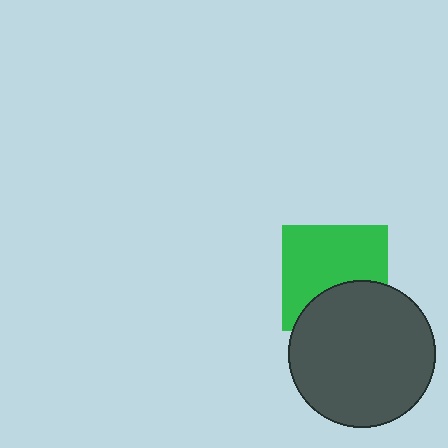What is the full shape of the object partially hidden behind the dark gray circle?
The partially hidden object is a green square.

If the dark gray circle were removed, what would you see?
You would see the complete green square.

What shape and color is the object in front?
The object in front is a dark gray circle.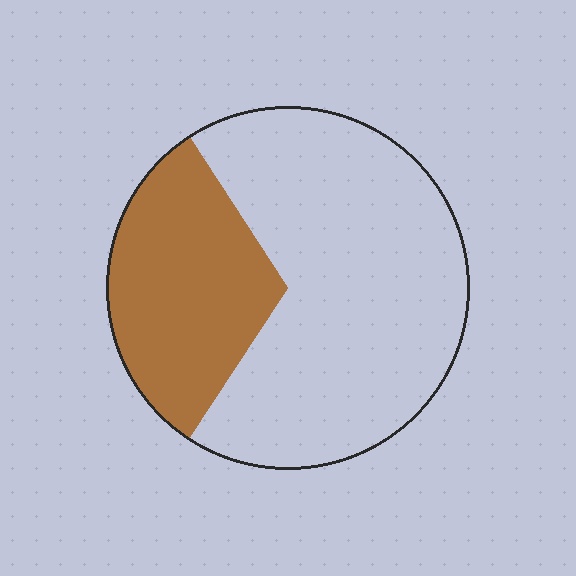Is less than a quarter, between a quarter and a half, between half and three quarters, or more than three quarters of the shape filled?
Between a quarter and a half.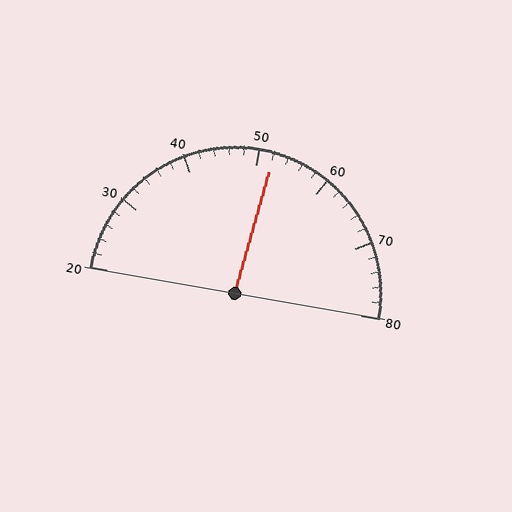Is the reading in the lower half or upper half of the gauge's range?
The reading is in the upper half of the range (20 to 80).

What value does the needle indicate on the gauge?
The needle indicates approximately 52.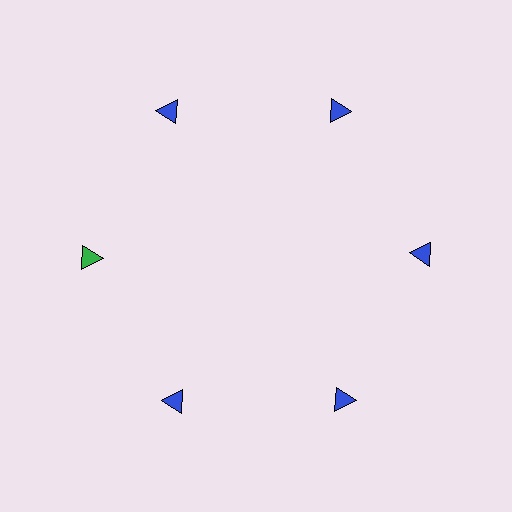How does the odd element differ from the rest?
It has a different color: green instead of blue.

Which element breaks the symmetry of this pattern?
The green triangle at roughly the 9 o'clock position breaks the symmetry. All other shapes are blue triangles.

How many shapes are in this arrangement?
There are 6 shapes arranged in a ring pattern.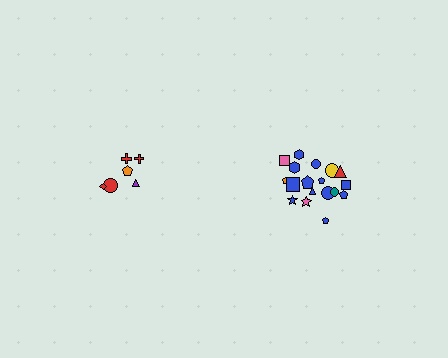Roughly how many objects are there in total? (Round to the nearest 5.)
Roughly 25 objects in total.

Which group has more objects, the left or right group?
The right group.